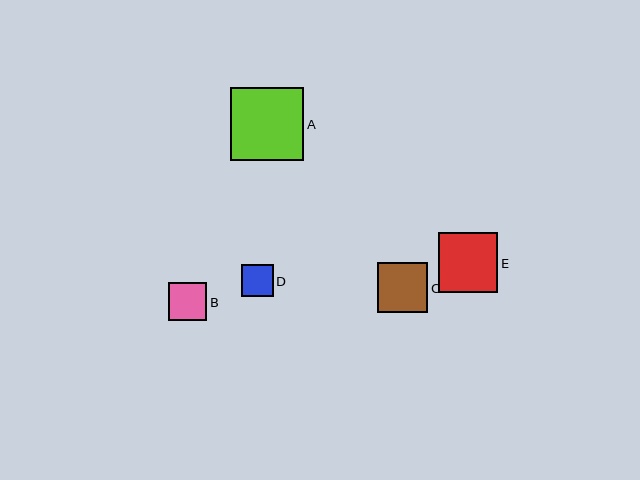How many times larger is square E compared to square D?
Square E is approximately 1.9 times the size of square D.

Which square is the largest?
Square A is the largest with a size of approximately 73 pixels.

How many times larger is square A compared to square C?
Square A is approximately 1.5 times the size of square C.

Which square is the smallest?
Square D is the smallest with a size of approximately 32 pixels.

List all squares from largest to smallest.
From largest to smallest: A, E, C, B, D.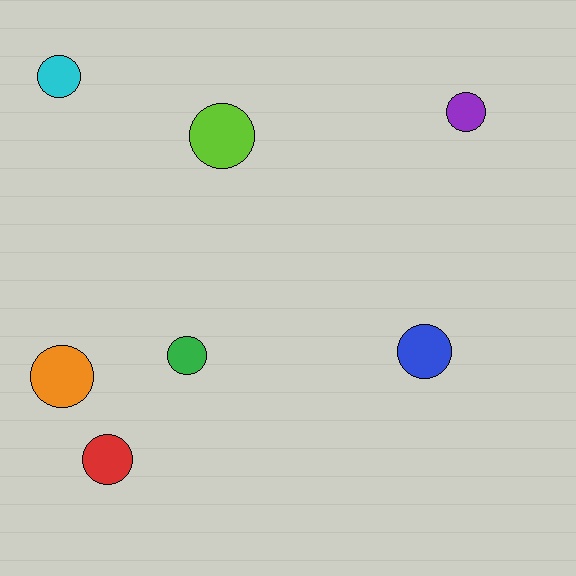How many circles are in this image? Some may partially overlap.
There are 7 circles.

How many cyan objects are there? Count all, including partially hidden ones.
There is 1 cyan object.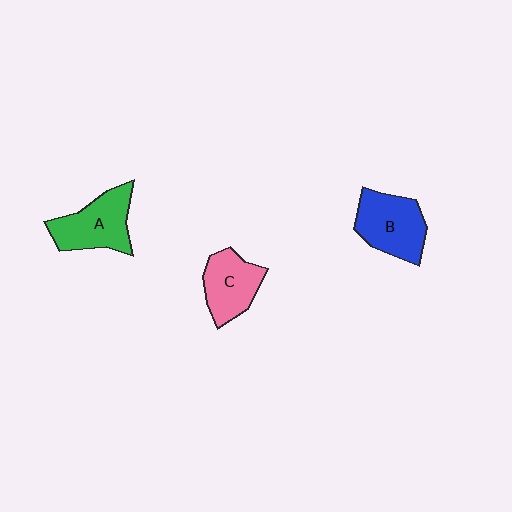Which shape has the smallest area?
Shape C (pink).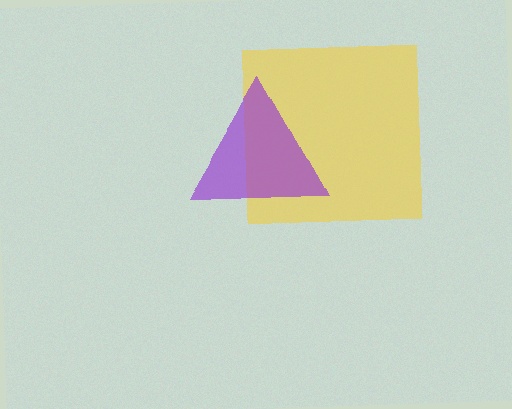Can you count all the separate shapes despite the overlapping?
Yes, there are 2 separate shapes.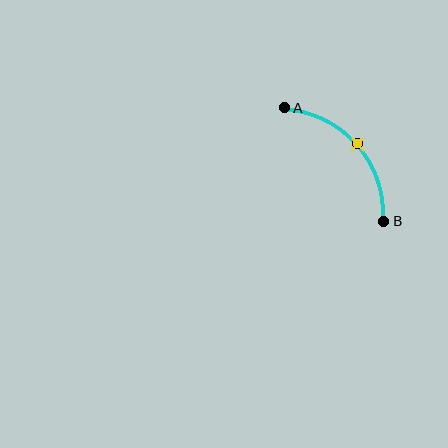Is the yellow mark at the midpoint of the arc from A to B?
Yes. The yellow mark lies on the arc at equal arc-length from both A and B — it is the arc midpoint.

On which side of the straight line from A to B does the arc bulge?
The arc bulges above and to the right of the straight line connecting A and B.